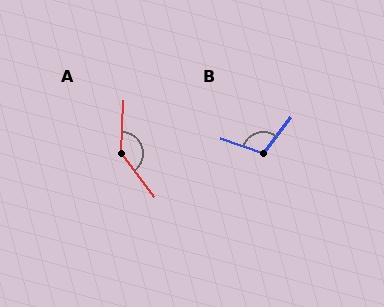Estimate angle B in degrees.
Approximately 109 degrees.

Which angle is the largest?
A, at approximately 140 degrees.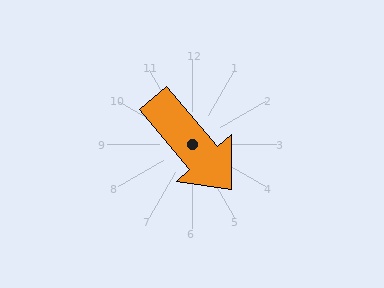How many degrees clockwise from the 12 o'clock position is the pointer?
Approximately 139 degrees.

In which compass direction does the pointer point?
Southeast.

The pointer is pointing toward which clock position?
Roughly 5 o'clock.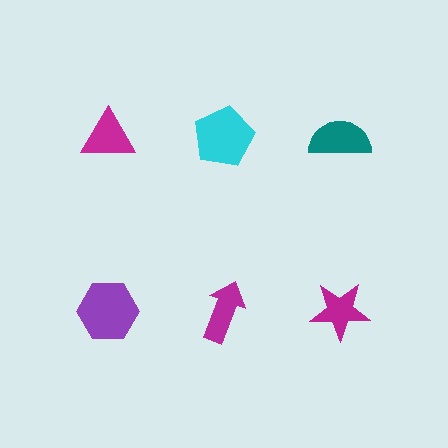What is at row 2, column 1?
A purple hexagon.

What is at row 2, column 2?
A magenta arrow.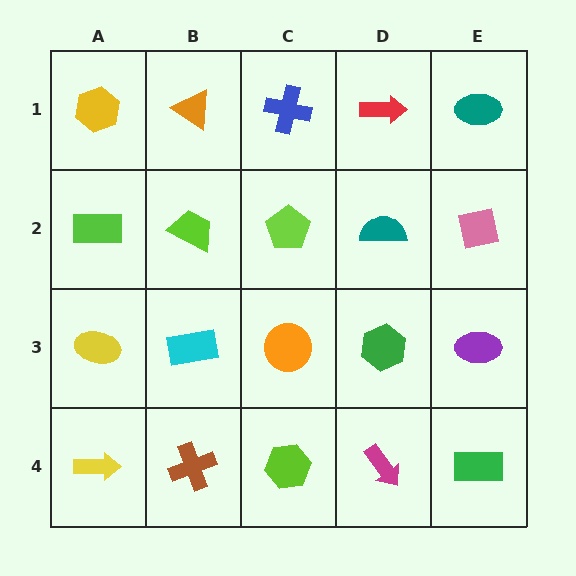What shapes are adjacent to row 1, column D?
A teal semicircle (row 2, column D), a blue cross (row 1, column C), a teal ellipse (row 1, column E).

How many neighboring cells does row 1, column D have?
3.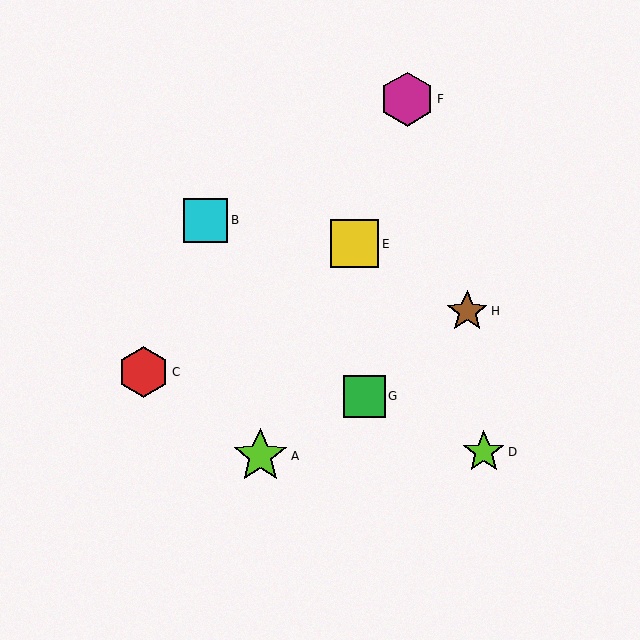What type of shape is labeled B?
Shape B is a cyan square.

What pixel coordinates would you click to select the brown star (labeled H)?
Click at (467, 311) to select the brown star H.